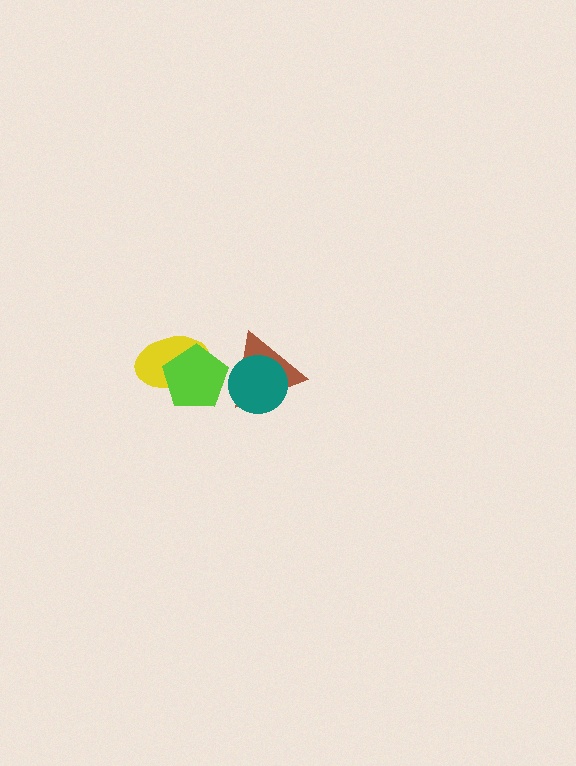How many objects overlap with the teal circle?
1 object overlaps with the teal circle.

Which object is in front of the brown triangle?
The teal circle is in front of the brown triangle.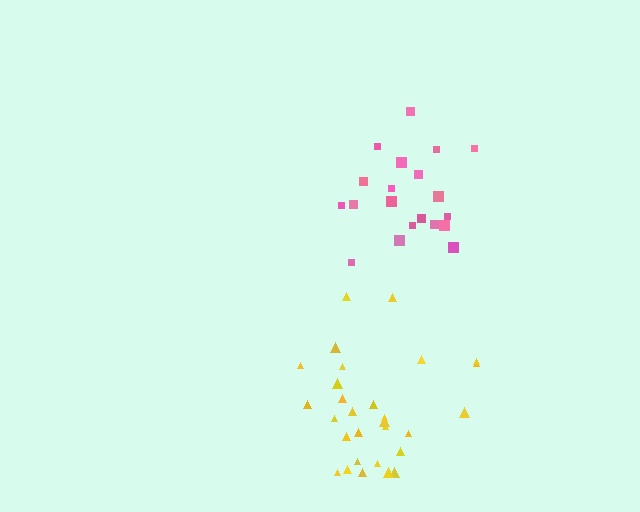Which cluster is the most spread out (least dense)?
Pink.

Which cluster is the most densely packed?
Yellow.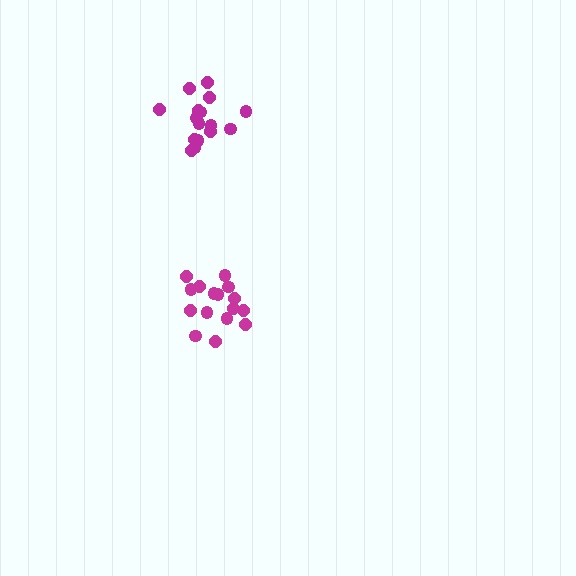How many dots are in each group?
Group 1: 16 dots, Group 2: 16 dots (32 total).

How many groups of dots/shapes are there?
There are 2 groups.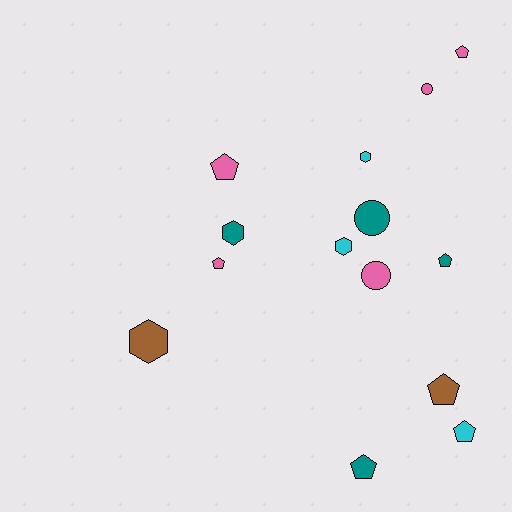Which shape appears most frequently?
Pentagon, with 7 objects.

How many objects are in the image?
There are 14 objects.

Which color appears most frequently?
Pink, with 5 objects.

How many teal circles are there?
There is 1 teal circle.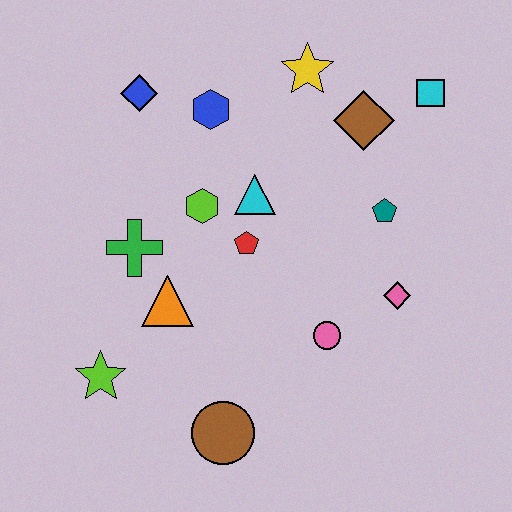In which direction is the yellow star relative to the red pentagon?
The yellow star is above the red pentagon.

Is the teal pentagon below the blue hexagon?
Yes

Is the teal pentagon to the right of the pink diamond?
No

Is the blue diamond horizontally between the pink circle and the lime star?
Yes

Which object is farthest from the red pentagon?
The cyan square is farthest from the red pentagon.